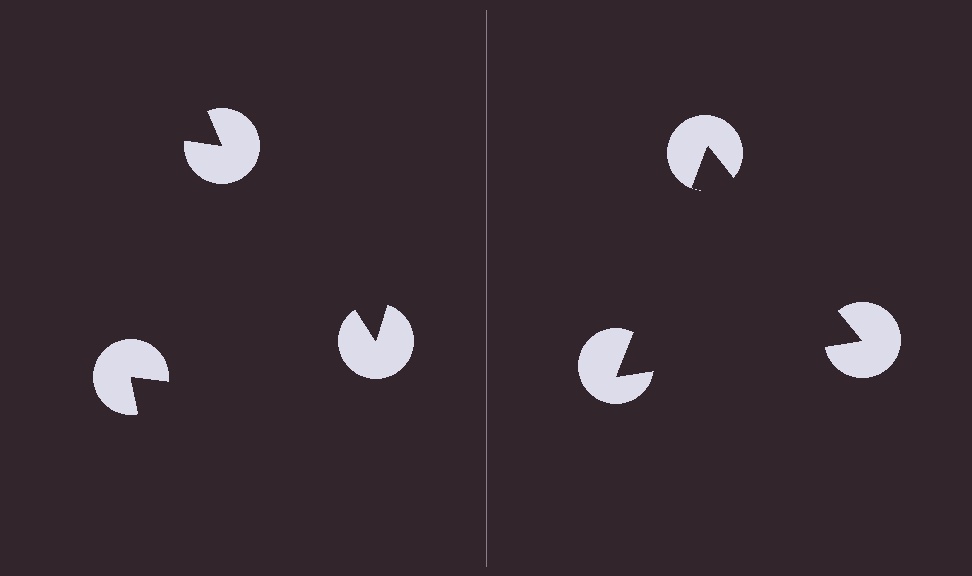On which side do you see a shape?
An illusory triangle appears on the right side. On the left side the wedge cuts are rotated, so no coherent shape forms.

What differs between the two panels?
The pac-man discs are positioned identically on both sides; only the wedge orientations differ. On the right they align to a triangle; on the left they are misaligned.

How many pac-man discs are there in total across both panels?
6 — 3 on each side.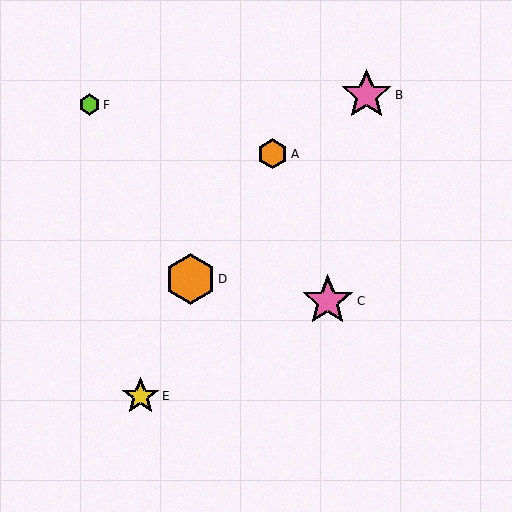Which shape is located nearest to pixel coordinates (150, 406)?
The yellow star (labeled E) at (140, 396) is nearest to that location.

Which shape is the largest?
The pink star (labeled C) is the largest.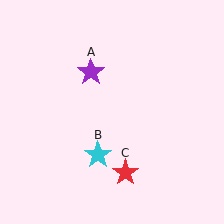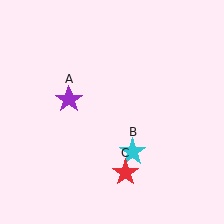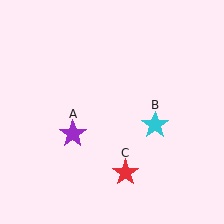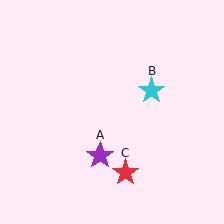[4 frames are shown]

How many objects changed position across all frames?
2 objects changed position: purple star (object A), cyan star (object B).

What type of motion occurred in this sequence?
The purple star (object A), cyan star (object B) rotated counterclockwise around the center of the scene.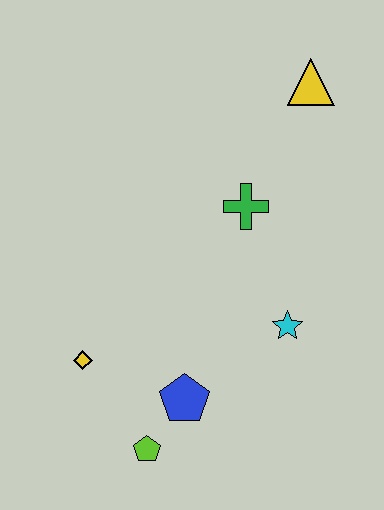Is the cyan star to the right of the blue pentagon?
Yes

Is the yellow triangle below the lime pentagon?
No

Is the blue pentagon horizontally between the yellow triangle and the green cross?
No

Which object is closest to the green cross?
The cyan star is closest to the green cross.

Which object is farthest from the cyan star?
The yellow triangle is farthest from the cyan star.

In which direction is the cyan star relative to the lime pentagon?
The cyan star is to the right of the lime pentagon.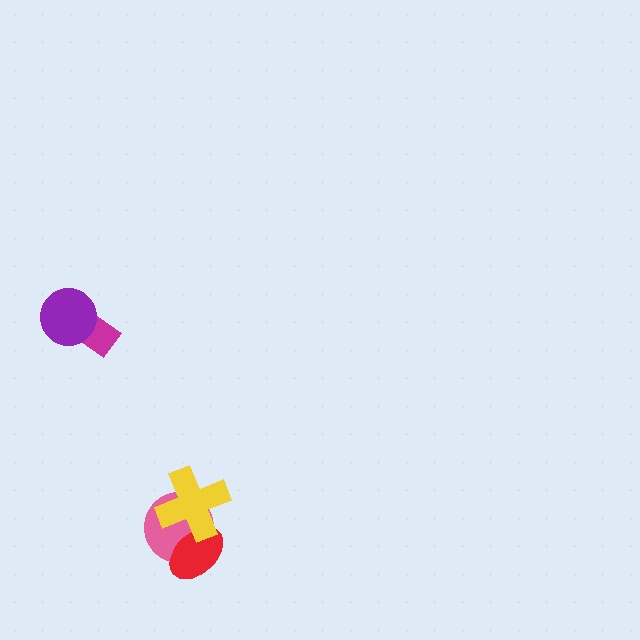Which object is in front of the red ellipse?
The yellow cross is in front of the red ellipse.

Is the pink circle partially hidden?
Yes, it is partially covered by another shape.